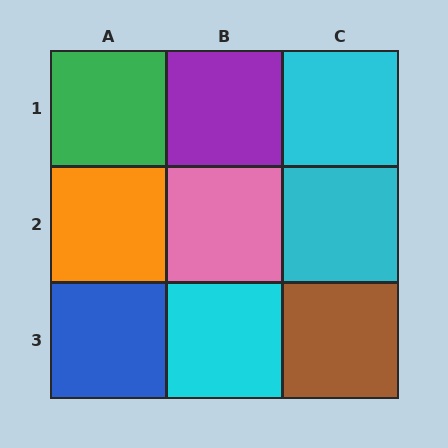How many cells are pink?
1 cell is pink.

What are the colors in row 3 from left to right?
Blue, cyan, brown.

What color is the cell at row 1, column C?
Cyan.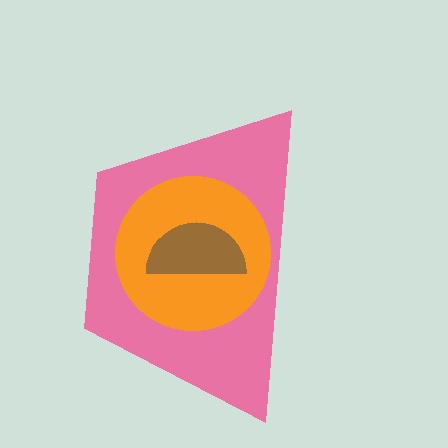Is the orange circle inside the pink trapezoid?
Yes.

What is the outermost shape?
The pink trapezoid.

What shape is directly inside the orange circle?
The brown semicircle.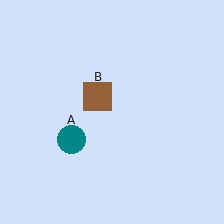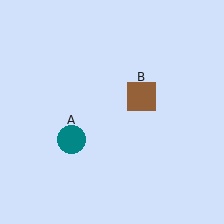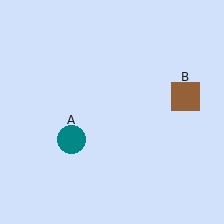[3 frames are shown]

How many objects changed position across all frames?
1 object changed position: brown square (object B).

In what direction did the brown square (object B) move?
The brown square (object B) moved right.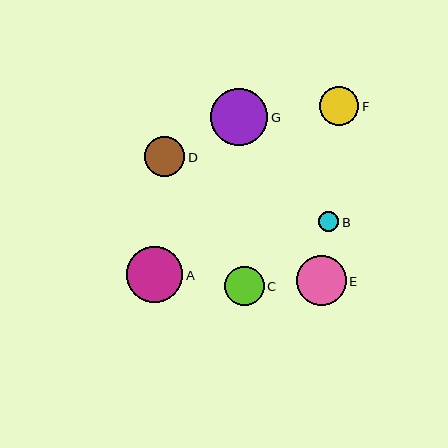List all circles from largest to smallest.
From largest to smallest: G, A, E, D, F, C, B.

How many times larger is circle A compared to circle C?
Circle A is approximately 1.4 times the size of circle C.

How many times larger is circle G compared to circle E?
Circle G is approximately 1.1 times the size of circle E.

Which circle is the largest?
Circle G is the largest with a size of approximately 58 pixels.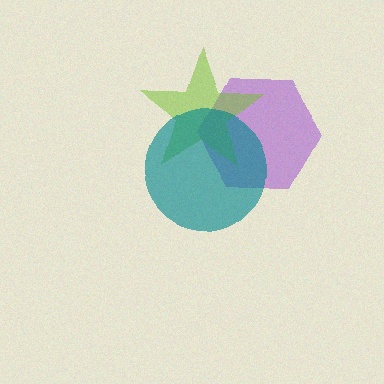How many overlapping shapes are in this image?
There are 3 overlapping shapes in the image.